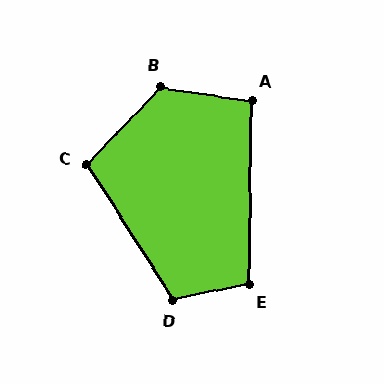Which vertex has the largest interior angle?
B, at approximately 125 degrees.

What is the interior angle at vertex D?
Approximately 112 degrees (obtuse).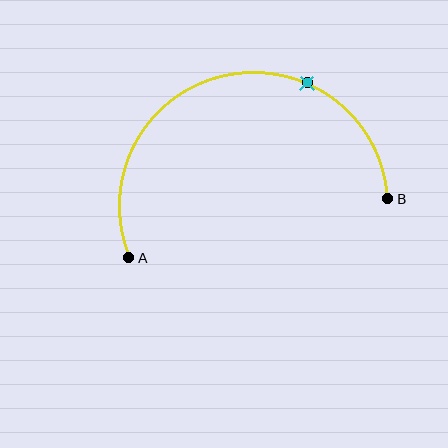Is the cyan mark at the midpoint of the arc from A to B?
No. The cyan mark lies on the arc but is closer to endpoint B. The arc midpoint would be at the point on the curve equidistant along the arc from both A and B.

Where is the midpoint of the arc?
The arc midpoint is the point on the curve farthest from the straight line joining A and B. It sits above that line.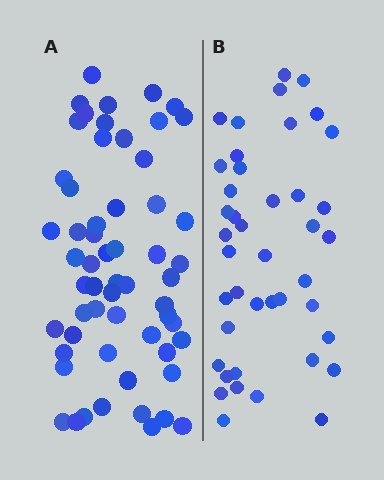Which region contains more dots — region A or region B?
Region A (the left region) has more dots.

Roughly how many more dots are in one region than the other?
Region A has approximately 15 more dots than region B.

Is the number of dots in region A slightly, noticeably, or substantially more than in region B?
Region A has noticeably more, but not dramatically so. The ratio is roughly 1.4 to 1.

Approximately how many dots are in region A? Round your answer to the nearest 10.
About 60 dots. (The exact count is 58, which rounds to 60.)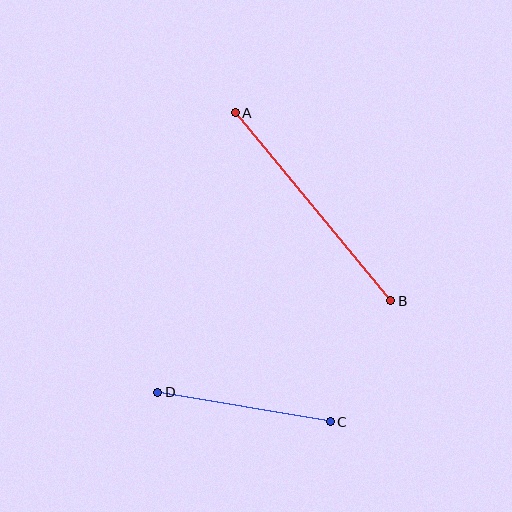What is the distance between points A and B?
The distance is approximately 244 pixels.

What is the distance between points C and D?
The distance is approximately 175 pixels.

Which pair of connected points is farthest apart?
Points A and B are farthest apart.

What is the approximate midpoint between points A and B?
The midpoint is at approximately (313, 207) pixels.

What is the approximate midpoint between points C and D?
The midpoint is at approximately (244, 407) pixels.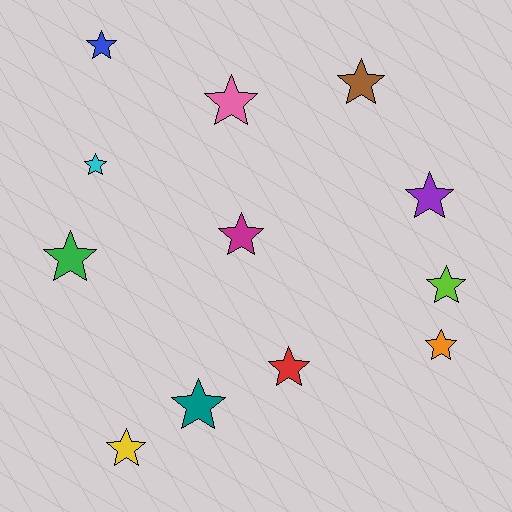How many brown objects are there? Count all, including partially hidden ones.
There is 1 brown object.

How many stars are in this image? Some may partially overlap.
There are 12 stars.